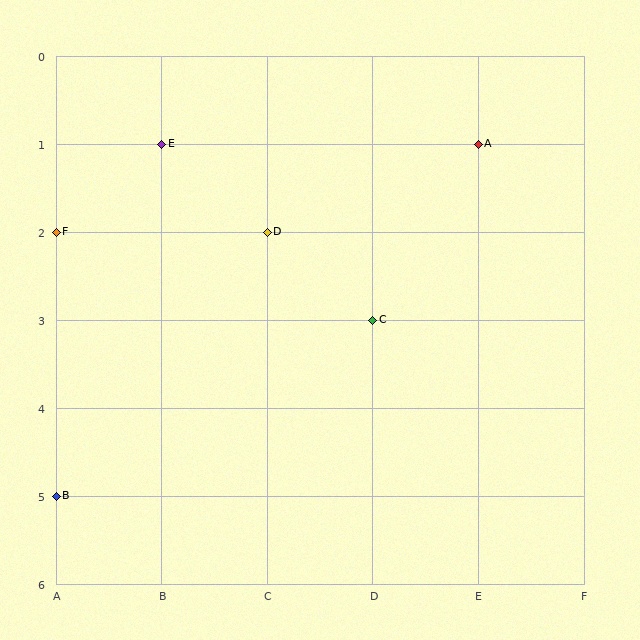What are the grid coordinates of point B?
Point B is at grid coordinates (A, 5).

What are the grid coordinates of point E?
Point E is at grid coordinates (B, 1).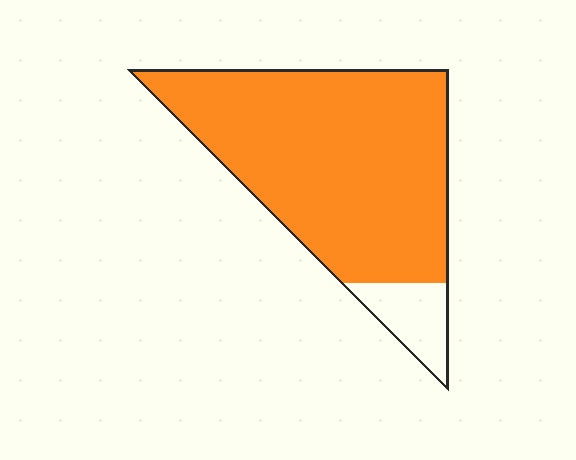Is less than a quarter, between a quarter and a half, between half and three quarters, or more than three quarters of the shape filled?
More than three quarters.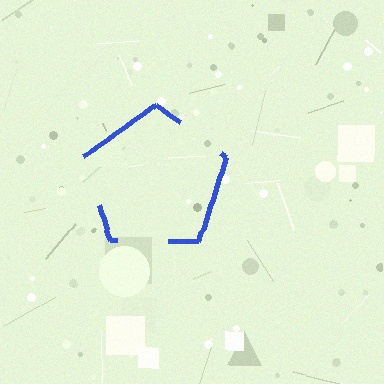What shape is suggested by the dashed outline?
The dashed outline suggests a pentagon.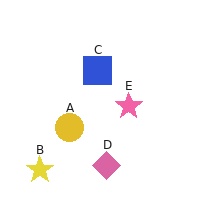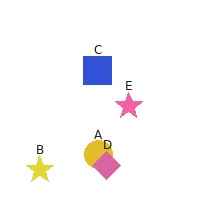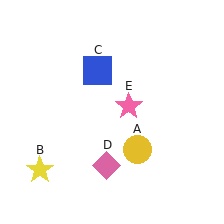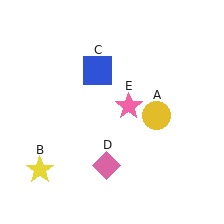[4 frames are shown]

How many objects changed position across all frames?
1 object changed position: yellow circle (object A).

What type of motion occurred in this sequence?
The yellow circle (object A) rotated counterclockwise around the center of the scene.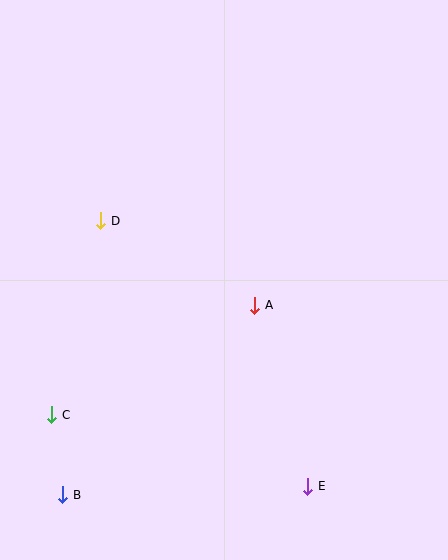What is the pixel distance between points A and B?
The distance between A and B is 270 pixels.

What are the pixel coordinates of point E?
Point E is at (308, 486).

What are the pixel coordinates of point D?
Point D is at (101, 221).